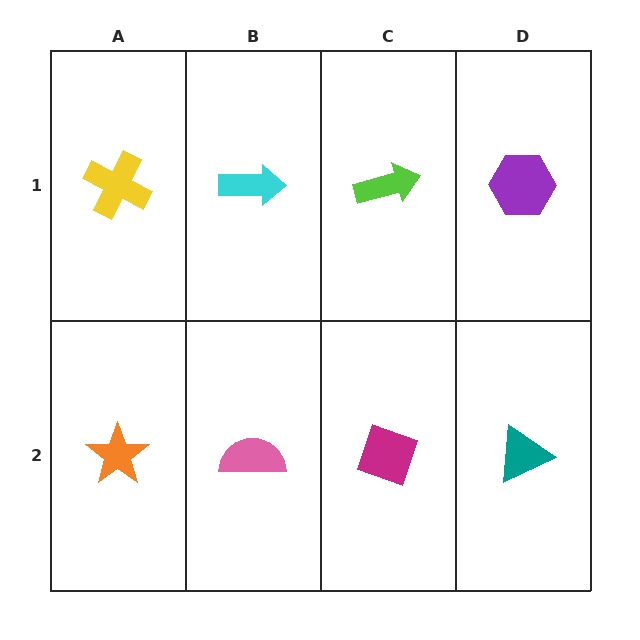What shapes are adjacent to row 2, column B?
A cyan arrow (row 1, column B), an orange star (row 2, column A), a magenta diamond (row 2, column C).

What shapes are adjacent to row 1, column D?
A teal triangle (row 2, column D), a lime arrow (row 1, column C).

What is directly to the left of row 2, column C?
A pink semicircle.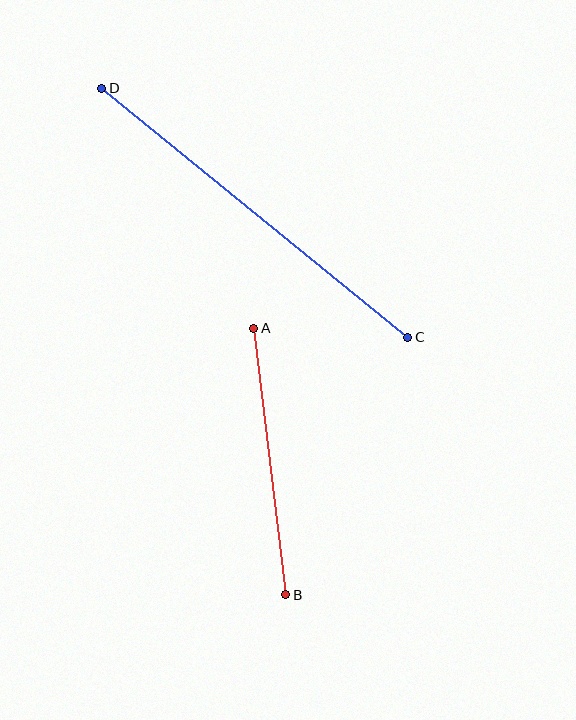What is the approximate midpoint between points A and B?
The midpoint is at approximately (270, 462) pixels.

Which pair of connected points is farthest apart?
Points C and D are farthest apart.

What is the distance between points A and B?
The distance is approximately 268 pixels.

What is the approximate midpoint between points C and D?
The midpoint is at approximately (255, 213) pixels.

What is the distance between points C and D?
The distance is approximately 395 pixels.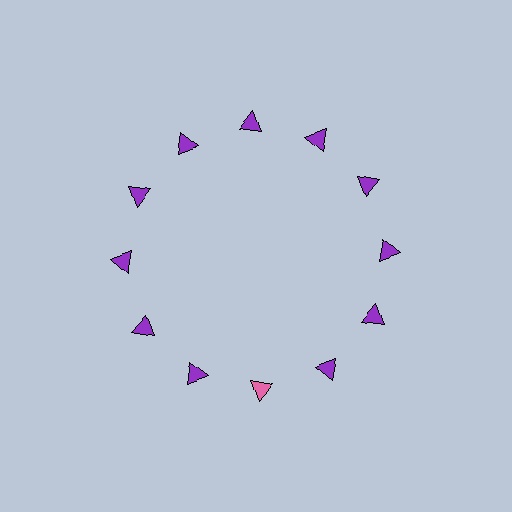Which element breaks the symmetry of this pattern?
The pink triangle at roughly the 6 o'clock position breaks the symmetry. All other shapes are purple triangles.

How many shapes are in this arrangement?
There are 12 shapes arranged in a ring pattern.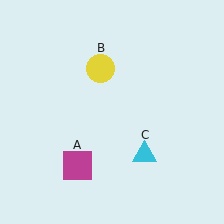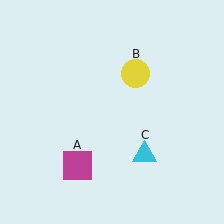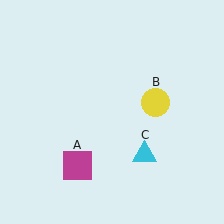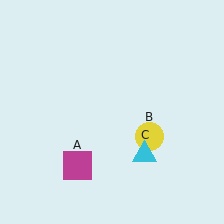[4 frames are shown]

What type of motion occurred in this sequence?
The yellow circle (object B) rotated clockwise around the center of the scene.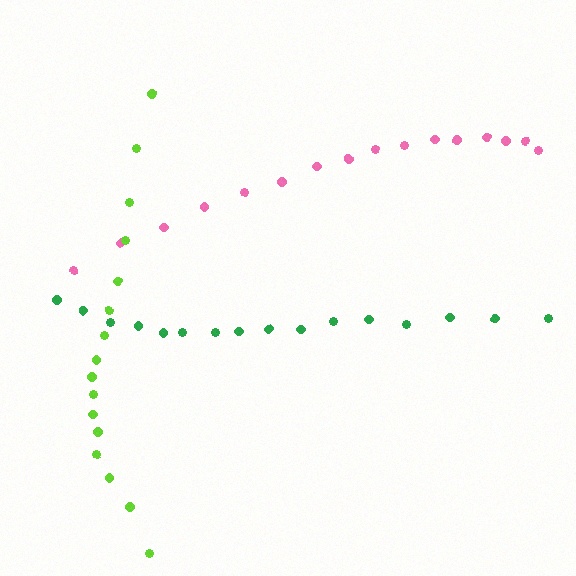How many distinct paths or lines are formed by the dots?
There are 3 distinct paths.